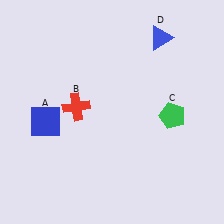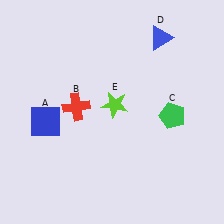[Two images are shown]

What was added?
A lime star (E) was added in Image 2.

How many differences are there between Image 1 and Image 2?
There is 1 difference between the two images.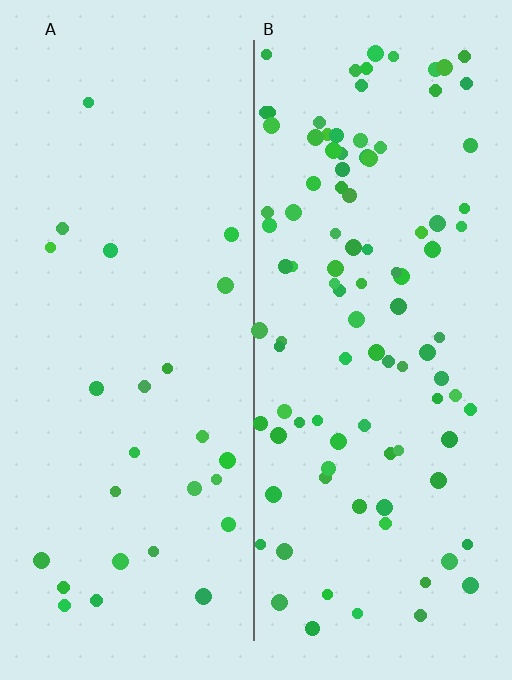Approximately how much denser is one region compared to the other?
Approximately 3.9× — region B over region A.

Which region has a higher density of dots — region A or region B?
B (the right).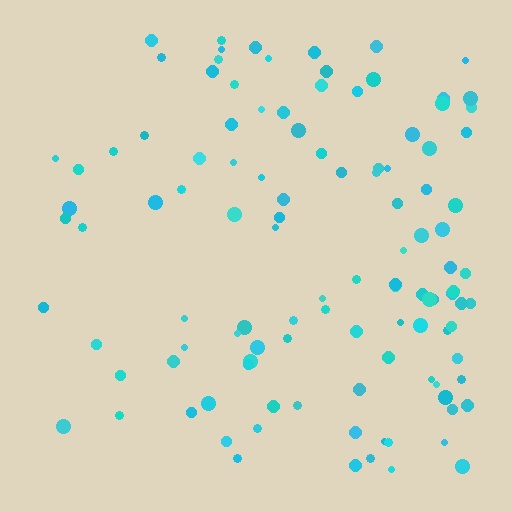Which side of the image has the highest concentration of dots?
The right.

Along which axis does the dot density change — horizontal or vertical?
Horizontal.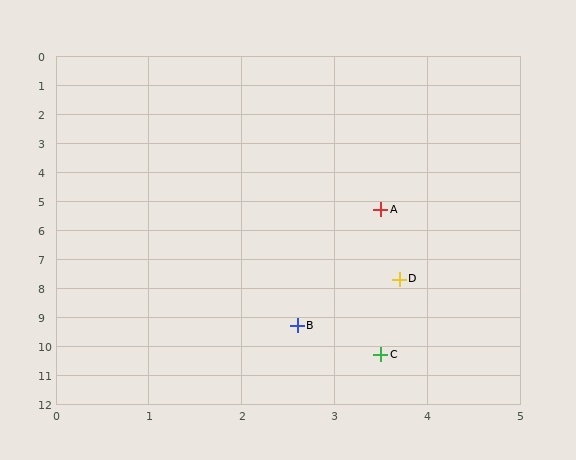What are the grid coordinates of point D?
Point D is at approximately (3.7, 7.7).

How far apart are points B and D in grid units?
Points B and D are about 1.9 grid units apart.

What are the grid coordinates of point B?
Point B is at approximately (2.6, 9.3).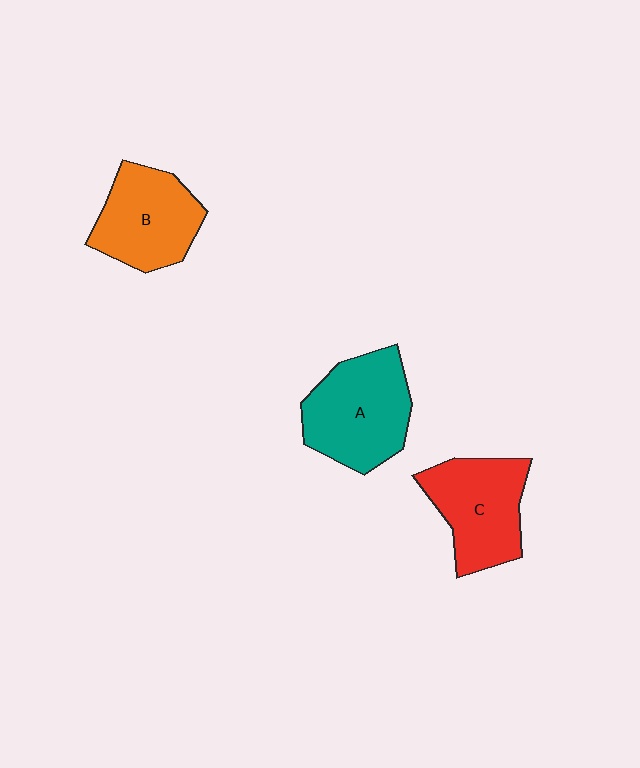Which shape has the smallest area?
Shape B (orange).